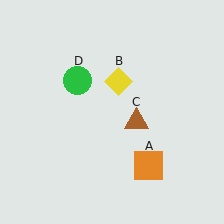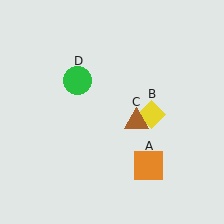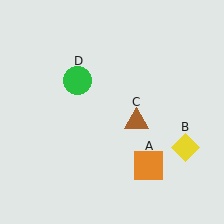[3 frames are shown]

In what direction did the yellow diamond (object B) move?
The yellow diamond (object B) moved down and to the right.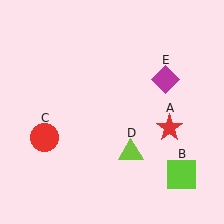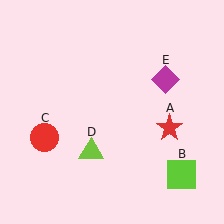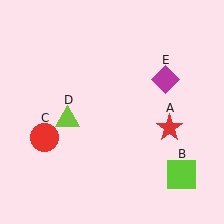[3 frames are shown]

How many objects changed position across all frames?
1 object changed position: lime triangle (object D).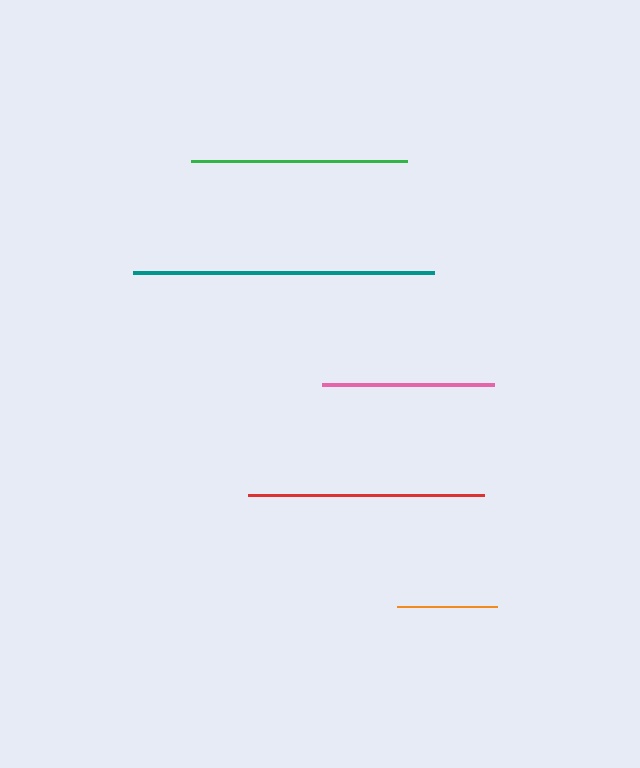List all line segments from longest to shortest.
From longest to shortest: teal, red, green, pink, orange.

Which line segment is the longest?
The teal line is the longest at approximately 301 pixels.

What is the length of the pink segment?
The pink segment is approximately 172 pixels long.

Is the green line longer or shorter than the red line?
The red line is longer than the green line.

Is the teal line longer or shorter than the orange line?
The teal line is longer than the orange line.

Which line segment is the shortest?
The orange line is the shortest at approximately 100 pixels.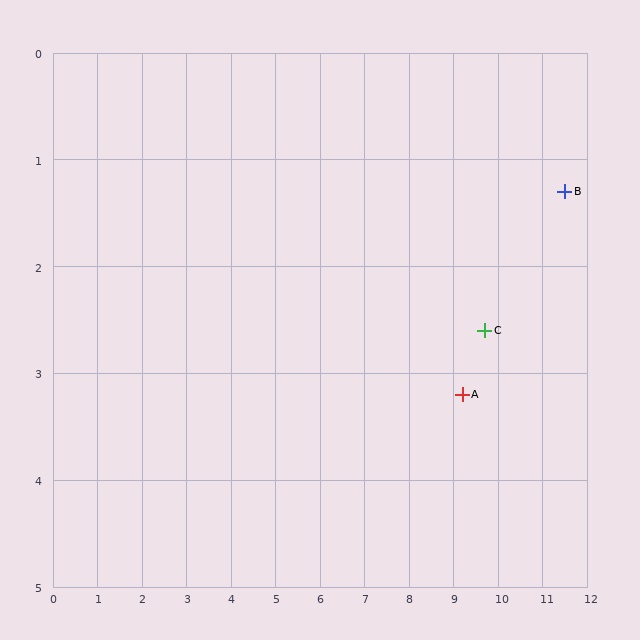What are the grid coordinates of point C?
Point C is at approximately (9.7, 2.6).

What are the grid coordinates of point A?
Point A is at approximately (9.2, 3.2).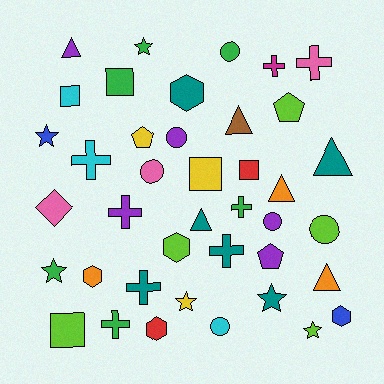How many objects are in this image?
There are 40 objects.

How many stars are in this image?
There are 6 stars.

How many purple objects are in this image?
There are 5 purple objects.